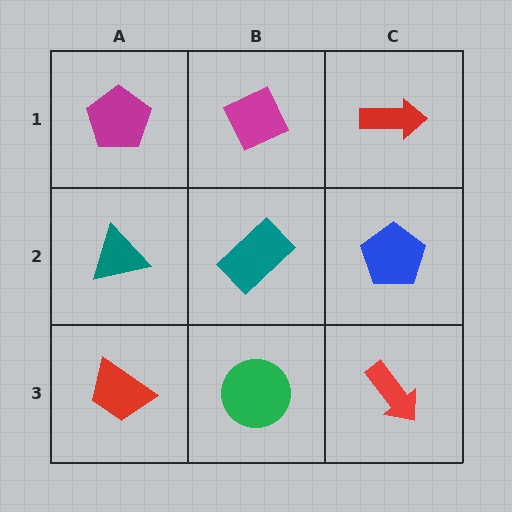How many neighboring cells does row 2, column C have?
3.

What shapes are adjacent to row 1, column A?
A teal triangle (row 2, column A), a magenta diamond (row 1, column B).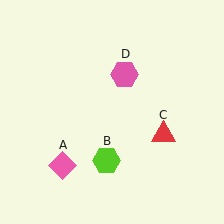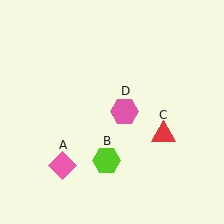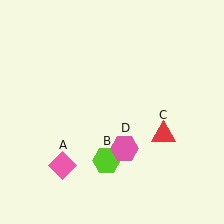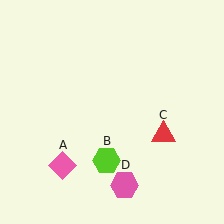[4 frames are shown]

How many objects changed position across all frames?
1 object changed position: pink hexagon (object D).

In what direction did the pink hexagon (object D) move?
The pink hexagon (object D) moved down.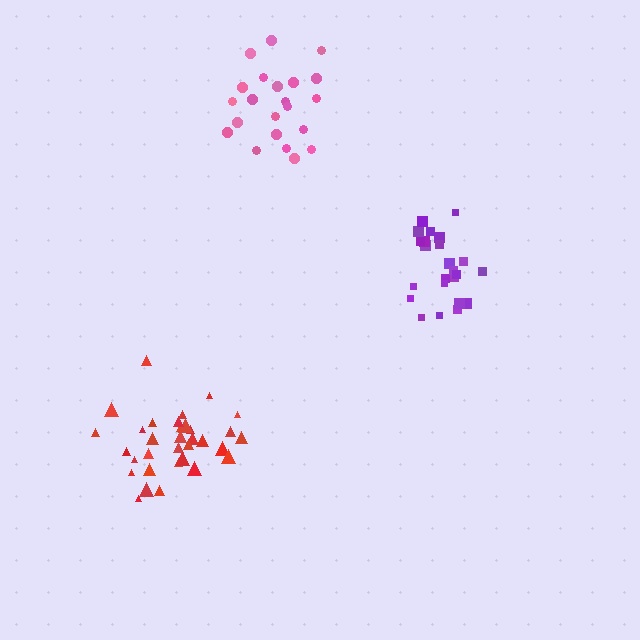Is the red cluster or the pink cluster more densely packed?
Red.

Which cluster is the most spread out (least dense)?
Pink.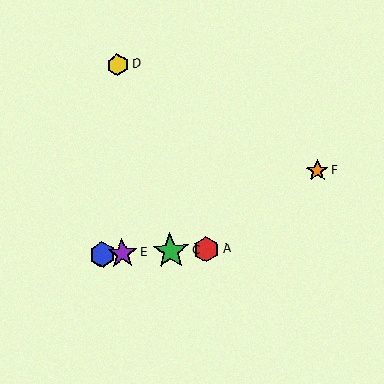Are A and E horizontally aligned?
Yes, both are at y≈249.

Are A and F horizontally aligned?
No, A is at y≈249 and F is at y≈171.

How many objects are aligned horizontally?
4 objects (A, B, C, E) are aligned horizontally.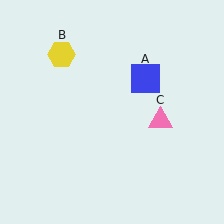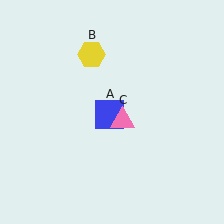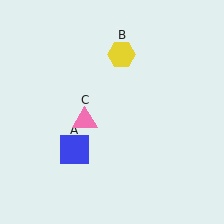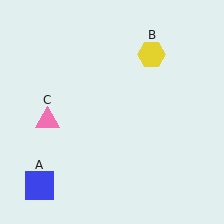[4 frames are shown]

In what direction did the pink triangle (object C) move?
The pink triangle (object C) moved left.